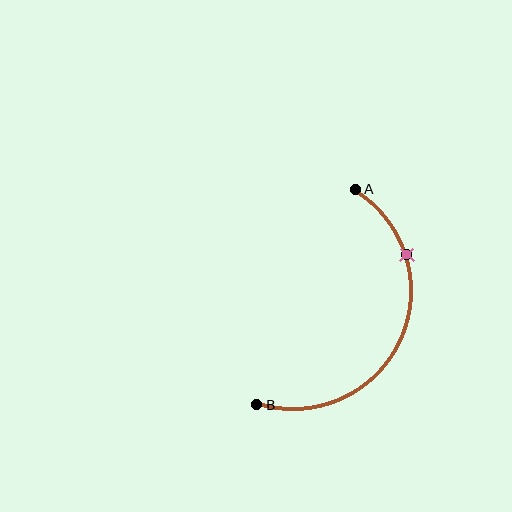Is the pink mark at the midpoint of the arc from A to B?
No. The pink mark lies on the arc but is closer to endpoint A. The arc midpoint would be at the point on the curve equidistant along the arc from both A and B.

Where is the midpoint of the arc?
The arc midpoint is the point on the curve farthest from the straight line joining A and B. It sits to the right of that line.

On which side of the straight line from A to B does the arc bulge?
The arc bulges to the right of the straight line connecting A and B.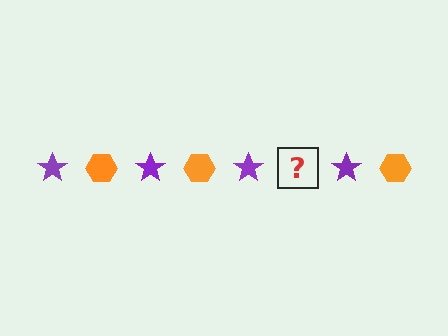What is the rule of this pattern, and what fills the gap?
The rule is that the pattern alternates between purple star and orange hexagon. The gap should be filled with an orange hexagon.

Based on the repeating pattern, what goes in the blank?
The blank should be an orange hexagon.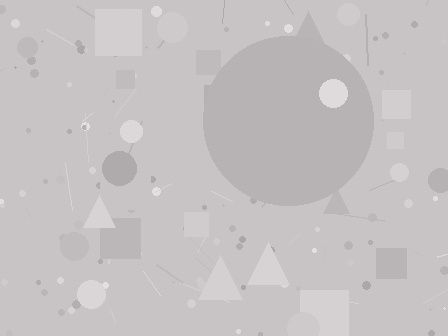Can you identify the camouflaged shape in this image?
The camouflaged shape is a circle.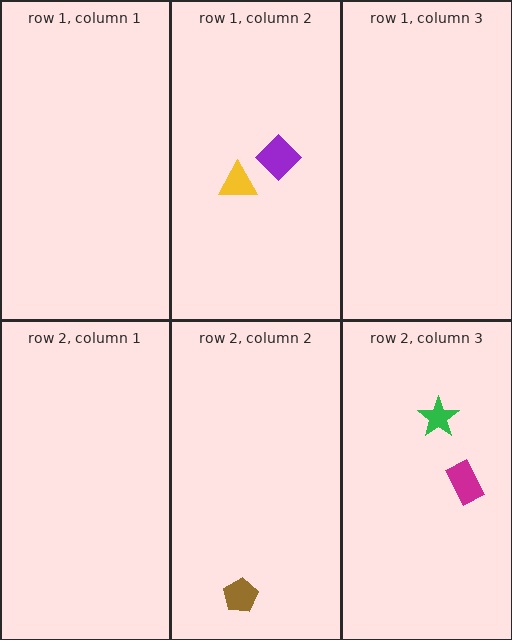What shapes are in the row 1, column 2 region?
The purple diamond, the yellow triangle.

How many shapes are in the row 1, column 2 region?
2.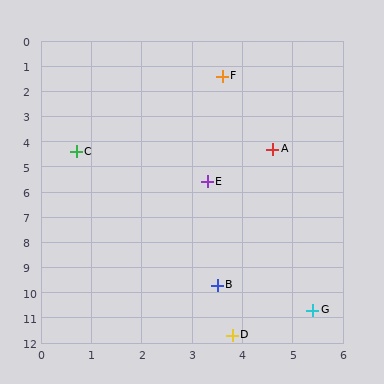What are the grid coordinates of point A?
Point A is at approximately (4.6, 4.3).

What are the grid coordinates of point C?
Point C is at approximately (0.7, 4.4).